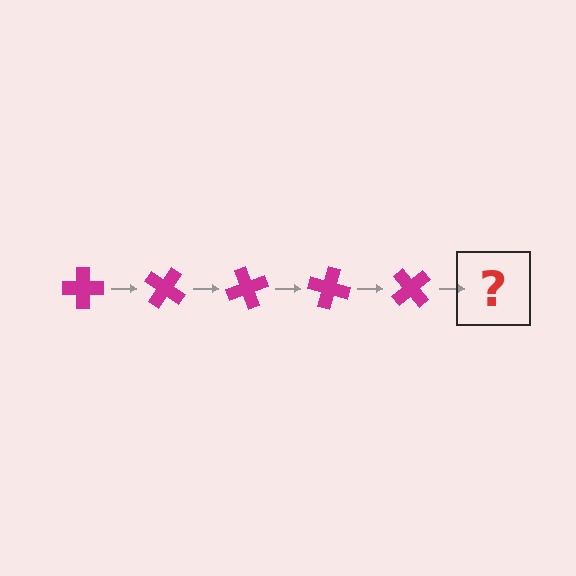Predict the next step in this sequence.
The next step is a magenta cross rotated 175 degrees.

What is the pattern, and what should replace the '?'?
The pattern is that the cross rotates 35 degrees each step. The '?' should be a magenta cross rotated 175 degrees.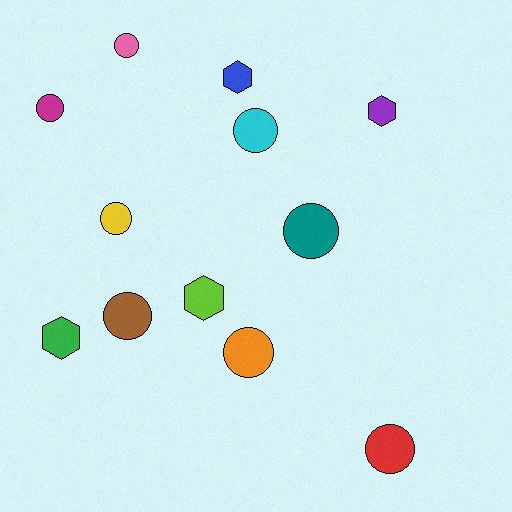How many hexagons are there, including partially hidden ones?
There are 4 hexagons.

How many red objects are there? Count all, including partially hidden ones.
There is 1 red object.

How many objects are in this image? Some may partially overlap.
There are 12 objects.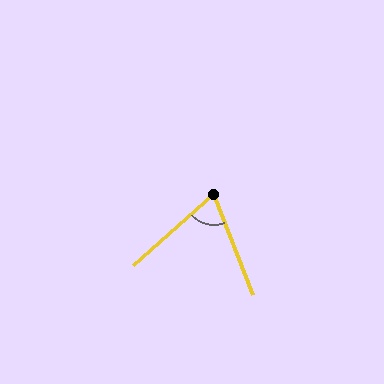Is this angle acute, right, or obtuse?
It is acute.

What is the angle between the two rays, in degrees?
Approximately 70 degrees.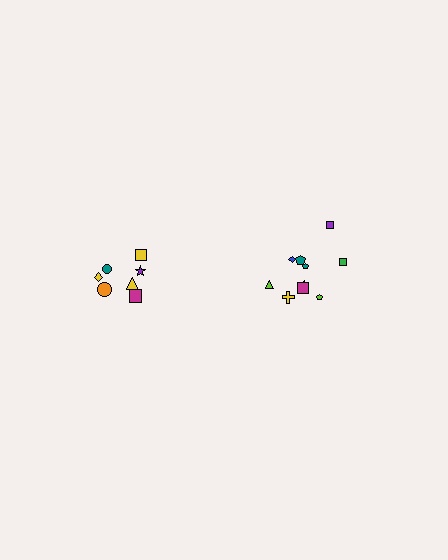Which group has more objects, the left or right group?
The right group.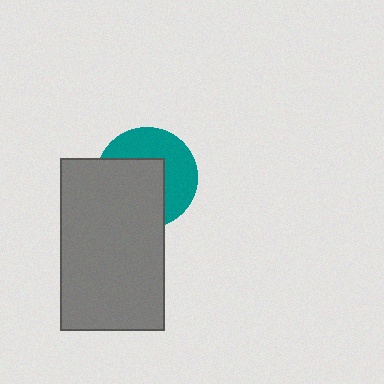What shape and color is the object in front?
The object in front is a gray rectangle.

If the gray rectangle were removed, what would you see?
You would see the complete teal circle.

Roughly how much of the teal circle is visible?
About half of it is visible (roughly 47%).